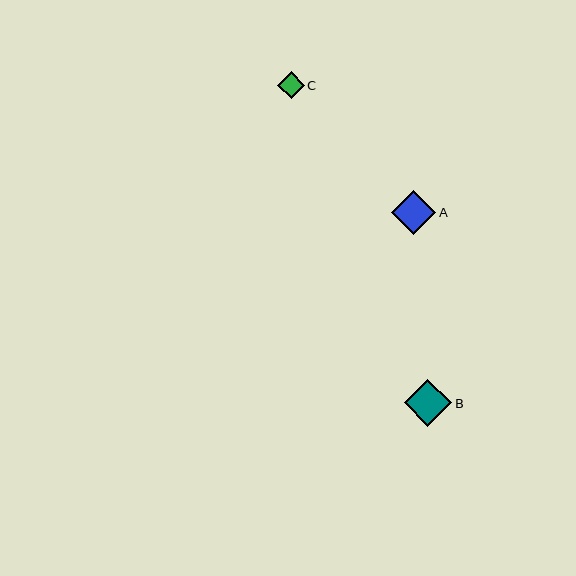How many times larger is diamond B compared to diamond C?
Diamond B is approximately 1.8 times the size of diamond C.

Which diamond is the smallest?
Diamond C is the smallest with a size of approximately 27 pixels.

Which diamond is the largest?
Diamond B is the largest with a size of approximately 47 pixels.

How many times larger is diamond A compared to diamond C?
Diamond A is approximately 1.7 times the size of diamond C.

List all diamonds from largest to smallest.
From largest to smallest: B, A, C.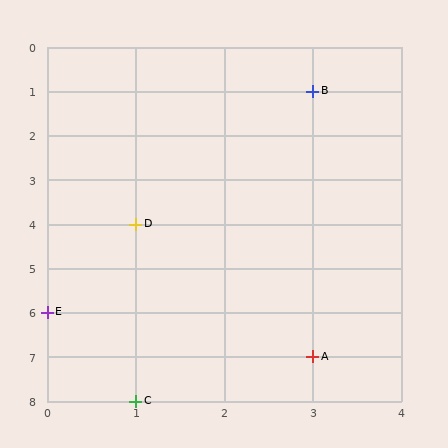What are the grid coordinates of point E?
Point E is at grid coordinates (0, 6).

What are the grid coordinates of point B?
Point B is at grid coordinates (3, 1).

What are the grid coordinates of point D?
Point D is at grid coordinates (1, 4).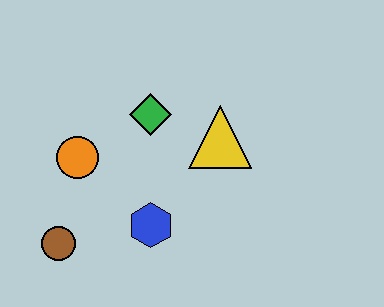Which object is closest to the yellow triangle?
The green diamond is closest to the yellow triangle.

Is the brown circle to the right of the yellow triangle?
No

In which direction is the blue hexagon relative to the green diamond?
The blue hexagon is below the green diamond.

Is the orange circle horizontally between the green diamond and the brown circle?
Yes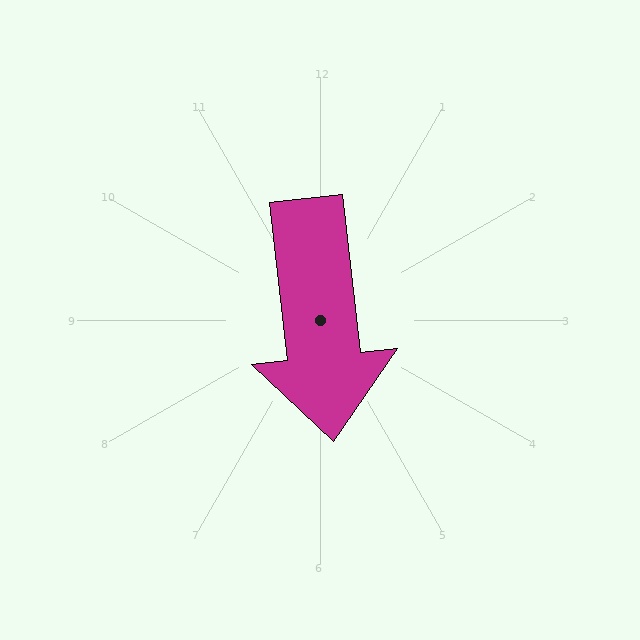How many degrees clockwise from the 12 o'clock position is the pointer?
Approximately 174 degrees.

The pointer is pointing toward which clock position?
Roughly 6 o'clock.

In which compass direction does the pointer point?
South.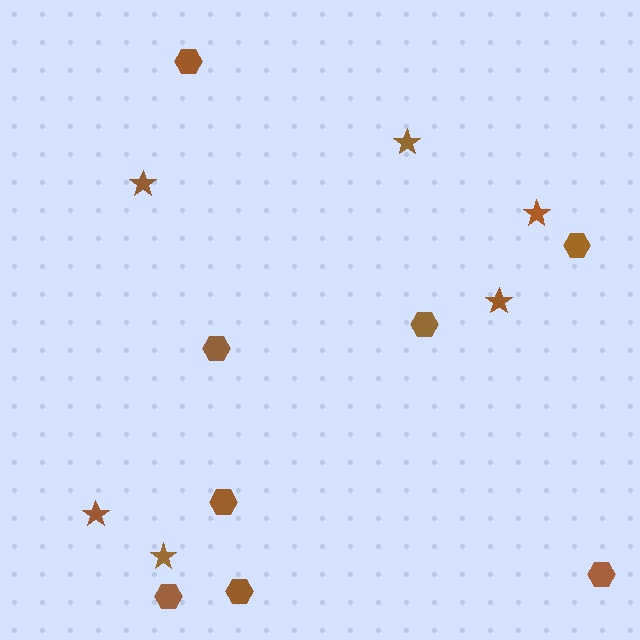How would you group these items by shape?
There are 2 groups: one group of hexagons (8) and one group of stars (6).